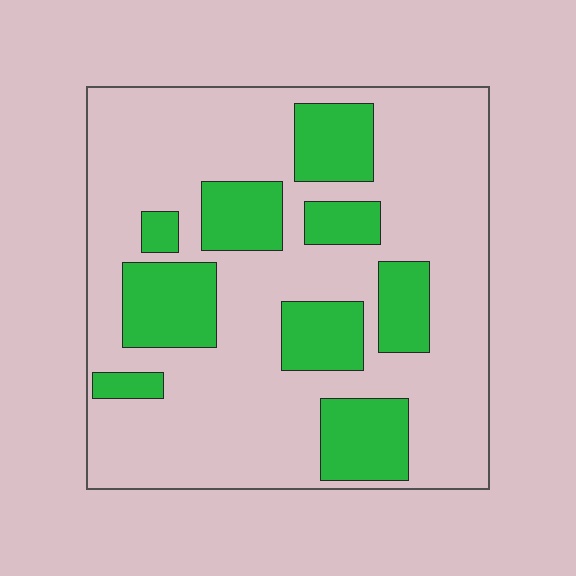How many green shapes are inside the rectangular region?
9.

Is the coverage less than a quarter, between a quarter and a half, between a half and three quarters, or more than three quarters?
Between a quarter and a half.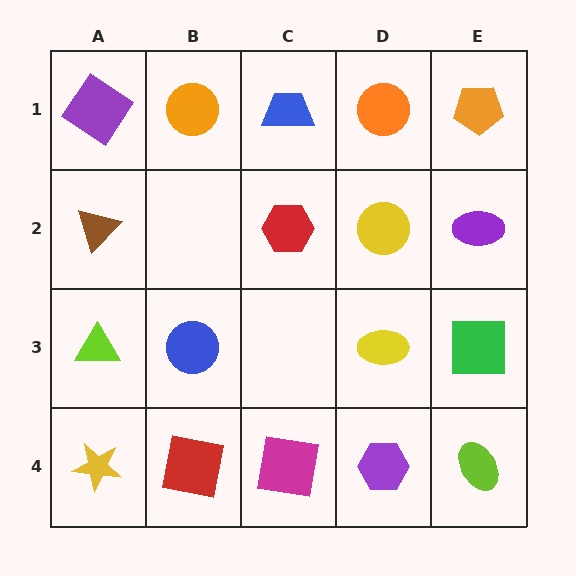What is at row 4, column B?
A red square.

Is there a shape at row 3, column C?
No, that cell is empty.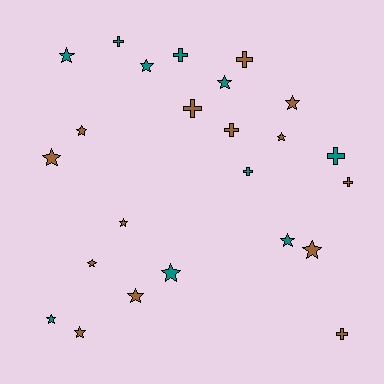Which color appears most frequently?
Brown, with 14 objects.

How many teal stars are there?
There are 6 teal stars.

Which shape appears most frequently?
Star, with 15 objects.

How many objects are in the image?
There are 24 objects.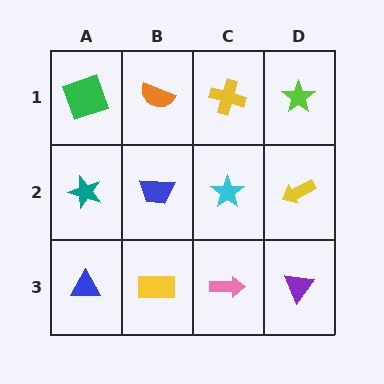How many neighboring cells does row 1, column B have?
3.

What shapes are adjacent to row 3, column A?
A teal star (row 2, column A), a yellow rectangle (row 3, column B).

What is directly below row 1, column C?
A cyan star.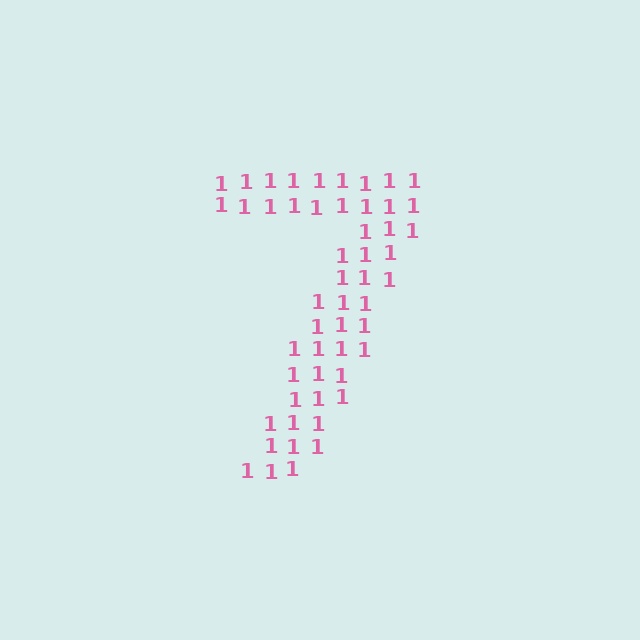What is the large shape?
The large shape is the digit 7.